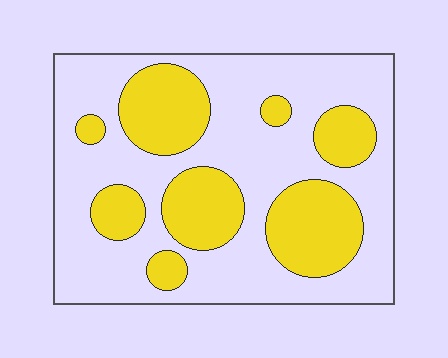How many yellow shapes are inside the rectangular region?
8.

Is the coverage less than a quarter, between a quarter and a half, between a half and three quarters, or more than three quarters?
Between a quarter and a half.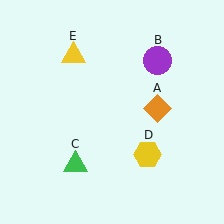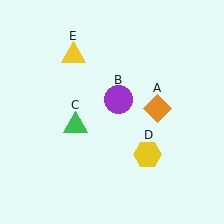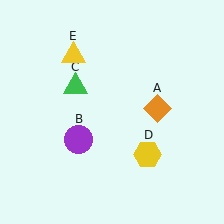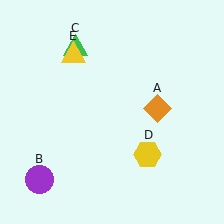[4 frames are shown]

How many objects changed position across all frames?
2 objects changed position: purple circle (object B), green triangle (object C).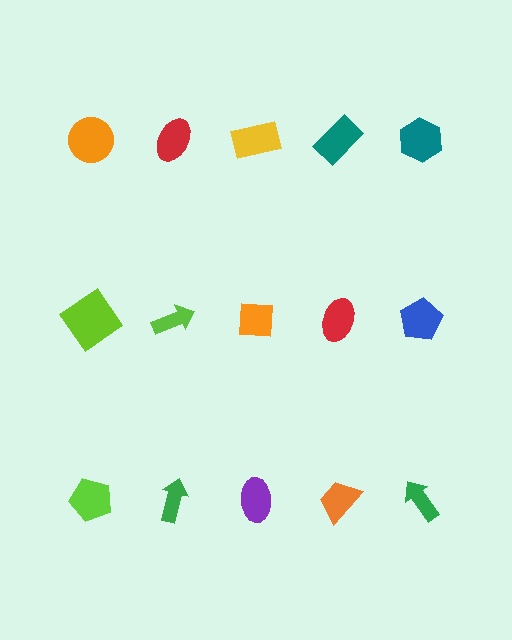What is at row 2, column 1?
A lime diamond.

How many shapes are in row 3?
5 shapes.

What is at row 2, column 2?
A lime arrow.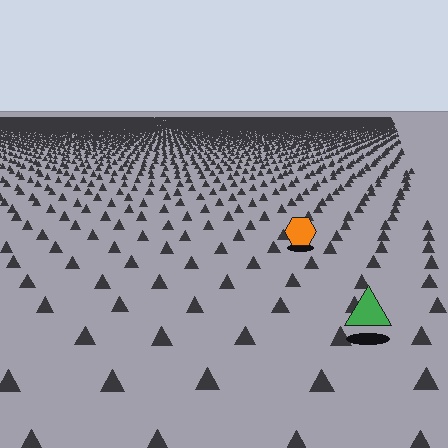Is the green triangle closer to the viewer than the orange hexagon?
Yes. The green triangle is closer — you can tell from the texture gradient: the ground texture is coarser near it.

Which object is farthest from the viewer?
The orange hexagon is farthest from the viewer. It appears smaller and the ground texture around it is denser.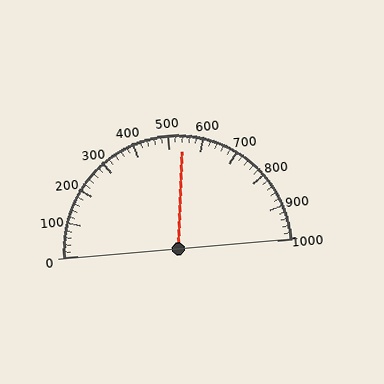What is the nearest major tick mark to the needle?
The nearest major tick mark is 500.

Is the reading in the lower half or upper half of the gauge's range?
The reading is in the upper half of the range (0 to 1000).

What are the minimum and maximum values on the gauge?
The gauge ranges from 0 to 1000.